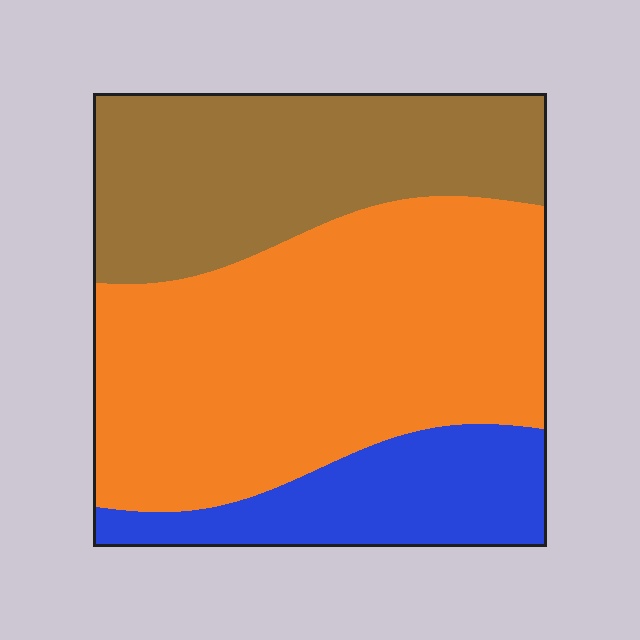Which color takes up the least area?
Blue, at roughly 15%.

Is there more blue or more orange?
Orange.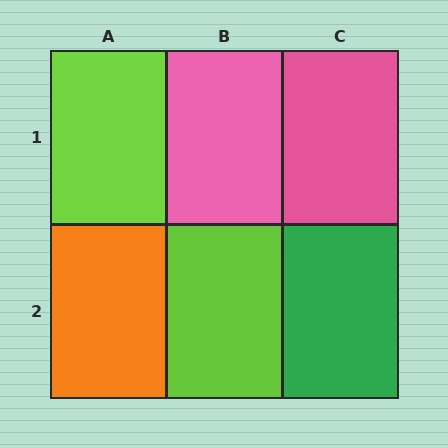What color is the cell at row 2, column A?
Orange.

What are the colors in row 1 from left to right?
Lime, pink, pink.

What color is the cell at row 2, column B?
Lime.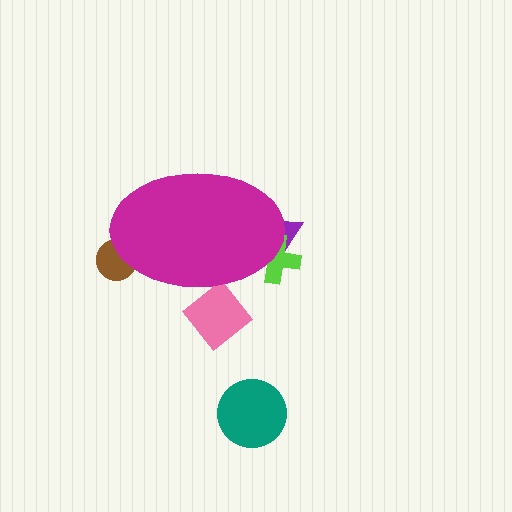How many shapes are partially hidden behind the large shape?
4 shapes are partially hidden.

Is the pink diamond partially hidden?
Yes, the pink diamond is partially hidden behind the magenta ellipse.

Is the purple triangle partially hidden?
Yes, the purple triangle is partially hidden behind the magenta ellipse.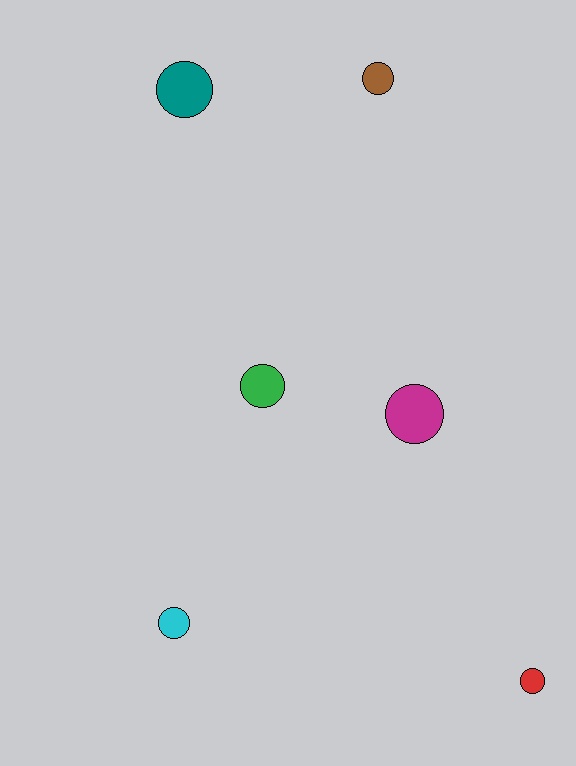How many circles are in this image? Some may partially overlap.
There are 6 circles.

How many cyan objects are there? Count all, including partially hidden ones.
There is 1 cyan object.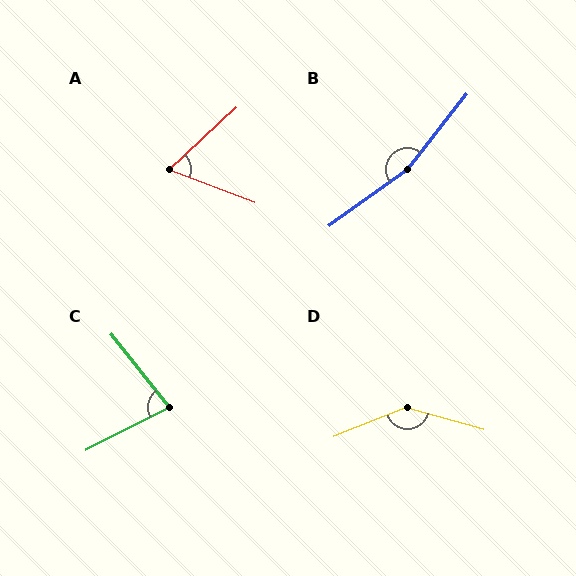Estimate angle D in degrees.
Approximately 143 degrees.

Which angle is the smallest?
A, at approximately 64 degrees.